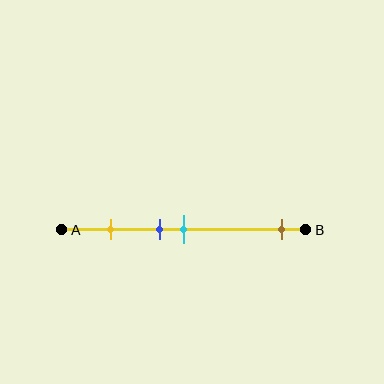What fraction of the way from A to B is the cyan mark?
The cyan mark is approximately 50% (0.5) of the way from A to B.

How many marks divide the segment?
There are 4 marks dividing the segment.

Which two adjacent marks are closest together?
The blue and cyan marks are the closest adjacent pair.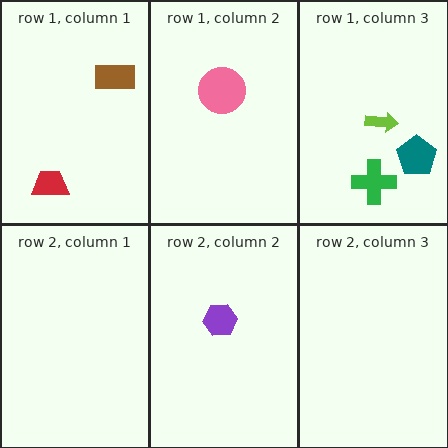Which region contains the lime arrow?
The row 1, column 3 region.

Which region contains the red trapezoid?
The row 1, column 1 region.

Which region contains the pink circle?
The row 1, column 2 region.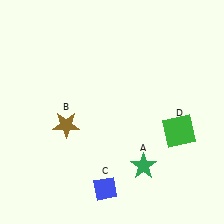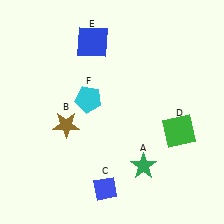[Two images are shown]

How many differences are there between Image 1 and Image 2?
There are 2 differences between the two images.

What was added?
A blue square (E), a cyan pentagon (F) were added in Image 2.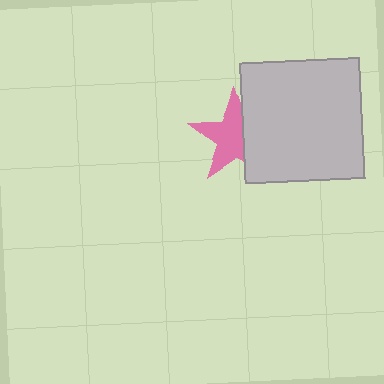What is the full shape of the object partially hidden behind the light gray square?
The partially hidden object is a pink star.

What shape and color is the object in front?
The object in front is a light gray square.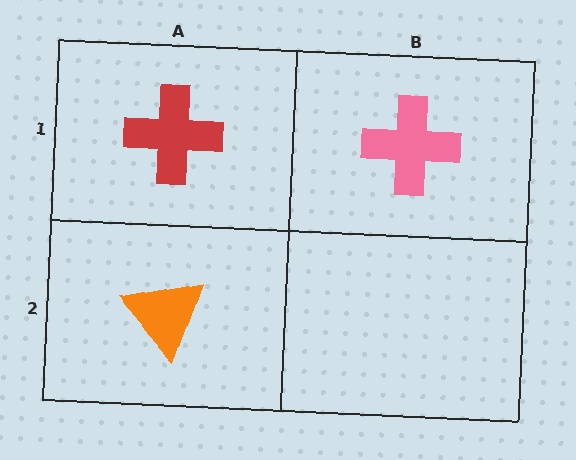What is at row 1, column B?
A pink cross.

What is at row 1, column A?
A red cross.